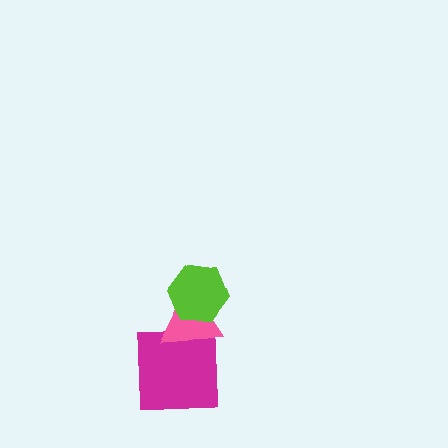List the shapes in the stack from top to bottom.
From top to bottom: the lime hexagon, the pink triangle, the magenta square.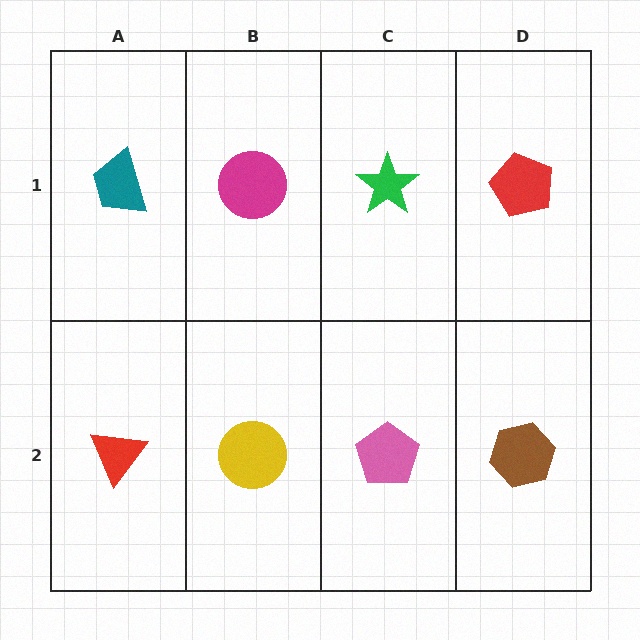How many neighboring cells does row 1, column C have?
3.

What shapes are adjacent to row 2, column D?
A red pentagon (row 1, column D), a pink pentagon (row 2, column C).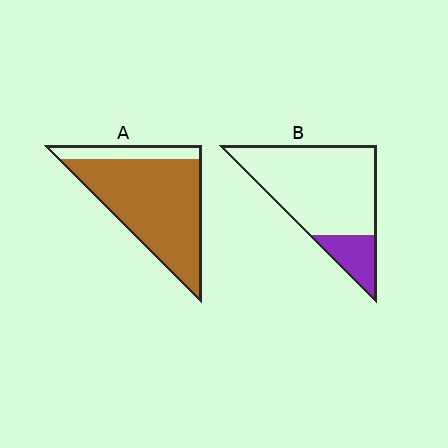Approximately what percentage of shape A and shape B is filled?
A is approximately 85% and B is approximately 20%.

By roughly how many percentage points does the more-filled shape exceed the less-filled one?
By roughly 65 percentage points (A over B).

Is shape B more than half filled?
No.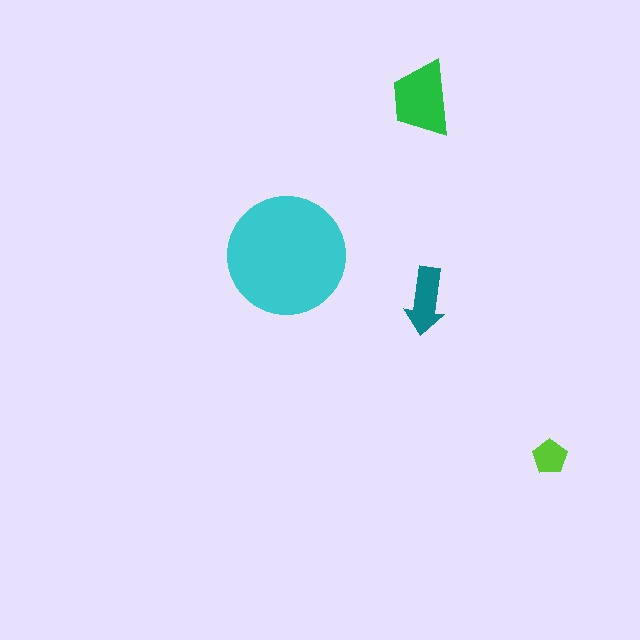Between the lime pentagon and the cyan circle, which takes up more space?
The cyan circle.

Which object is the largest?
The cyan circle.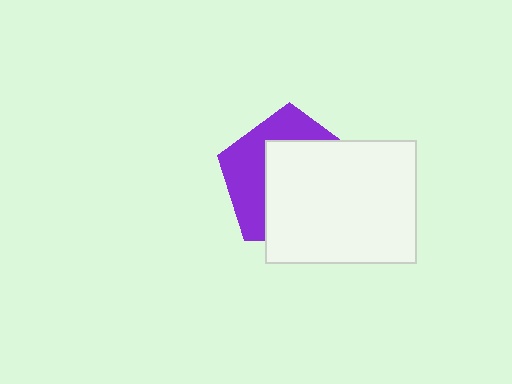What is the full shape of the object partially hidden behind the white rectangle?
The partially hidden object is a purple pentagon.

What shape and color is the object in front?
The object in front is a white rectangle.